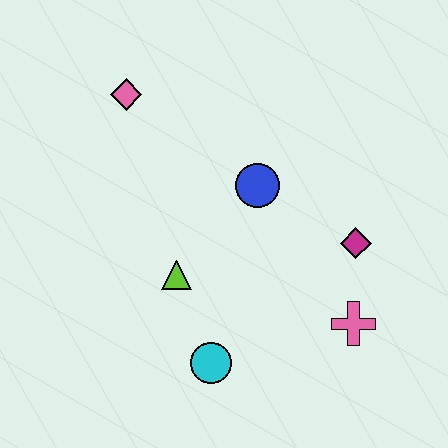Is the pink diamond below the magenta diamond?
No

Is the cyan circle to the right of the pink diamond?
Yes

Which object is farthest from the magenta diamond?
The pink diamond is farthest from the magenta diamond.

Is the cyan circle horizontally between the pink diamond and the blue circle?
Yes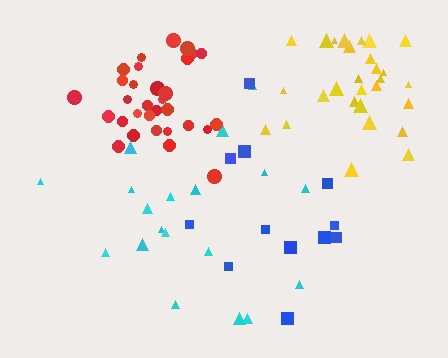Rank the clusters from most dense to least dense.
red, yellow, blue, cyan.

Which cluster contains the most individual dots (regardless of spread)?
Red (31).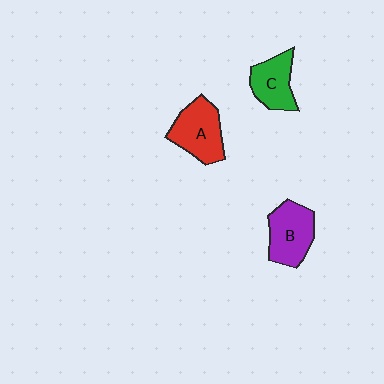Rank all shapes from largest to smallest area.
From largest to smallest: A (red), B (purple), C (green).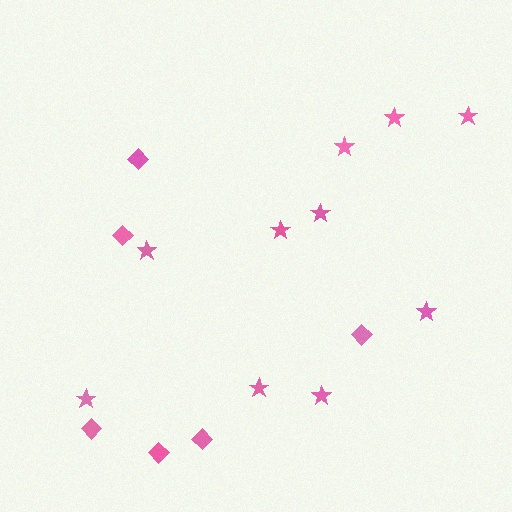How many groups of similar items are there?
There are 2 groups: one group of diamonds (6) and one group of stars (10).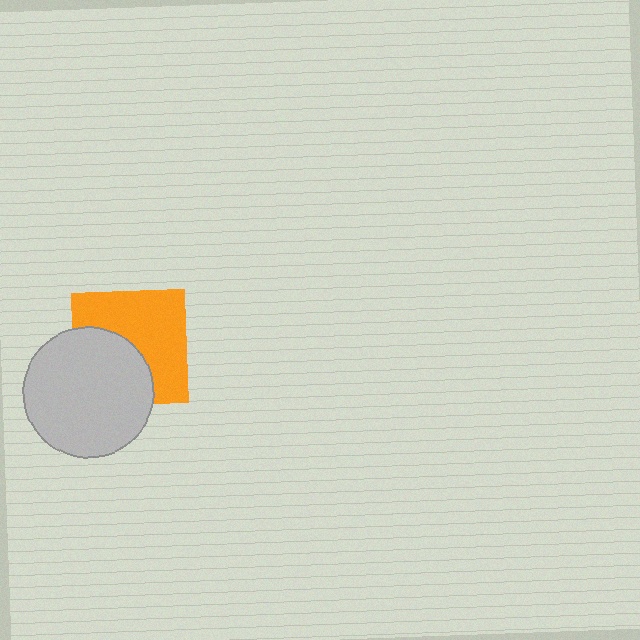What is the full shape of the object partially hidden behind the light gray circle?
The partially hidden object is an orange square.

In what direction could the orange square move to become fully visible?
The orange square could move toward the upper-right. That would shift it out from behind the light gray circle entirely.